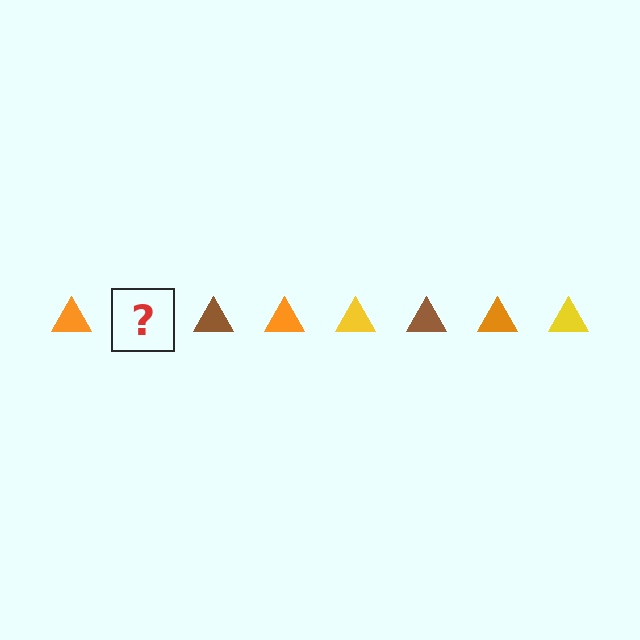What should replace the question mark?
The question mark should be replaced with a yellow triangle.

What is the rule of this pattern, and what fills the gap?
The rule is that the pattern cycles through orange, yellow, brown triangles. The gap should be filled with a yellow triangle.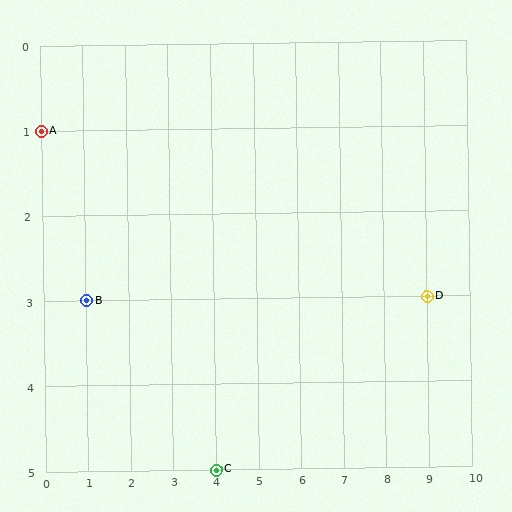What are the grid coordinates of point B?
Point B is at grid coordinates (1, 3).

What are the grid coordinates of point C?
Point C is at grid coordinates (4, 5).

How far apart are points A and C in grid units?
Points A and C are 4 columns and 4 rows apart (about 5.7 grid units diagonally).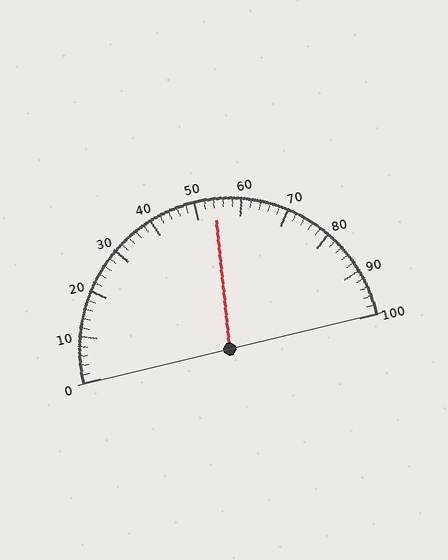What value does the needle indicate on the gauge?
The needle indicates approximately 54.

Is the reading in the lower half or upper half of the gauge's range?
The reading is in the upper half of the range (0 to 100).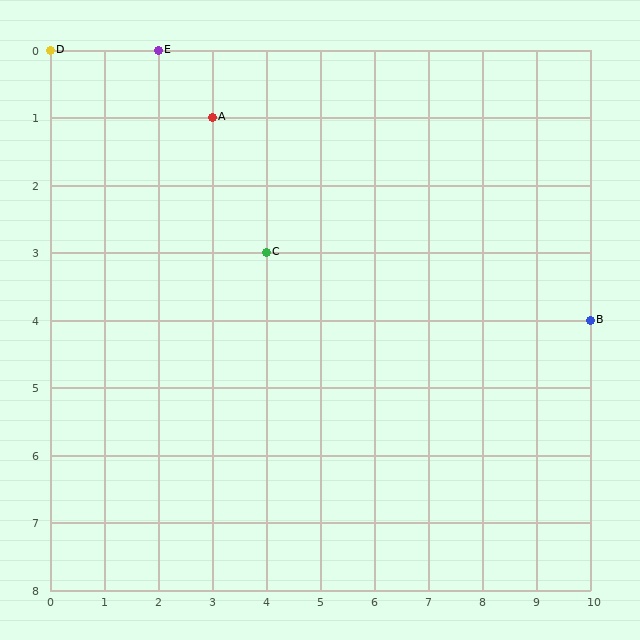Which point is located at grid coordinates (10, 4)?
Point B is at (10, 4).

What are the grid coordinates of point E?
Point E is at grid coordinates (2, 0).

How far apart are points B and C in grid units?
Points B and C are 6 columns and 1 row apart (about 6.1 grid units diagonally).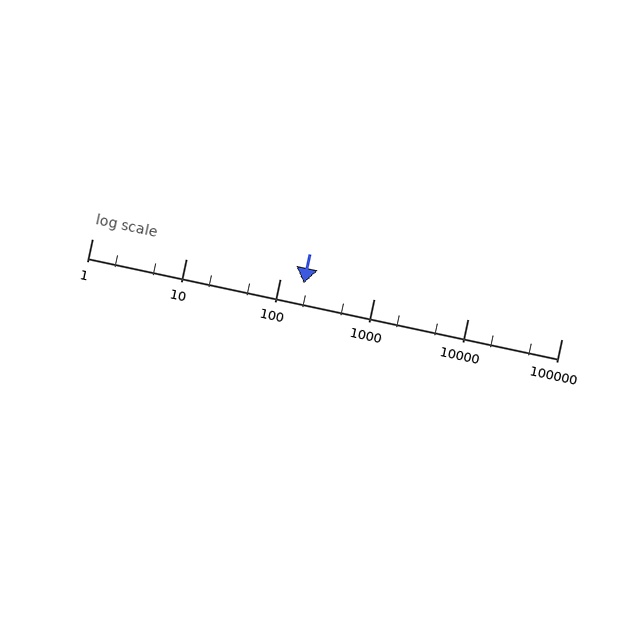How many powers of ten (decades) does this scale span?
The scale spans 5 decades, from 1 to 100000.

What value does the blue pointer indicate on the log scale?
The pointer indicates approximately 180.